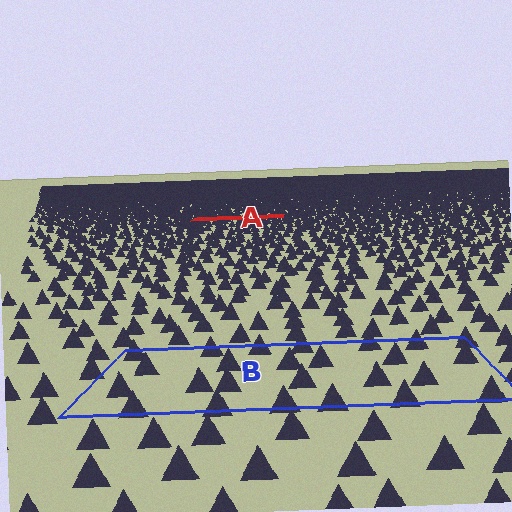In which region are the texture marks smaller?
The texture marks are smaller in region A, because it is farther away.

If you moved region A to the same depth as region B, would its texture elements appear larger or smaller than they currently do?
They would appear larger. At a closer depth, the same texture elements are projected at a bigger on-screen size.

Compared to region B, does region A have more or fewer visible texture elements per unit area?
Region A has more texture elements per unit area — they are packed more densely because it is farther away.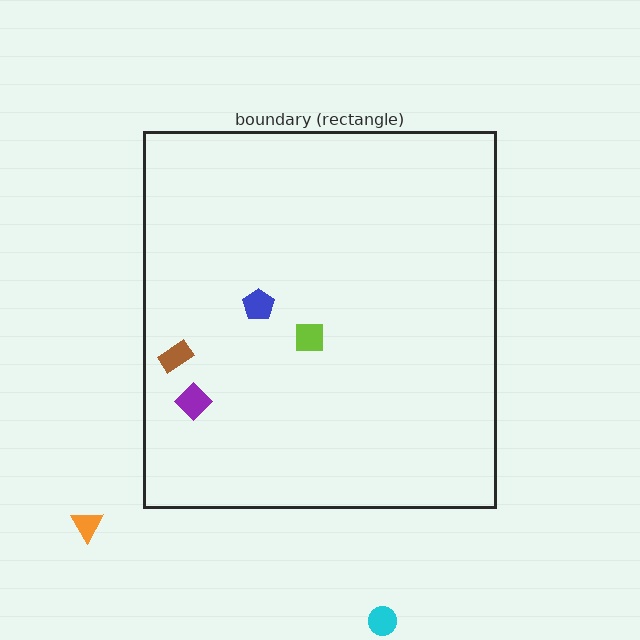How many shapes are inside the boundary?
4 inside, 2 outside.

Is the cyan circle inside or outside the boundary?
Outside.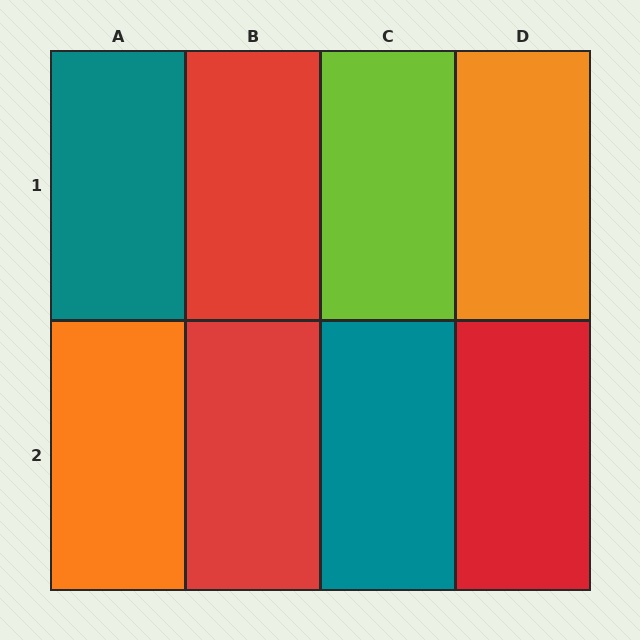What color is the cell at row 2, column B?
Red.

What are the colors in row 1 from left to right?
Teal, red, lime, orange.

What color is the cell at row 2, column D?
Red.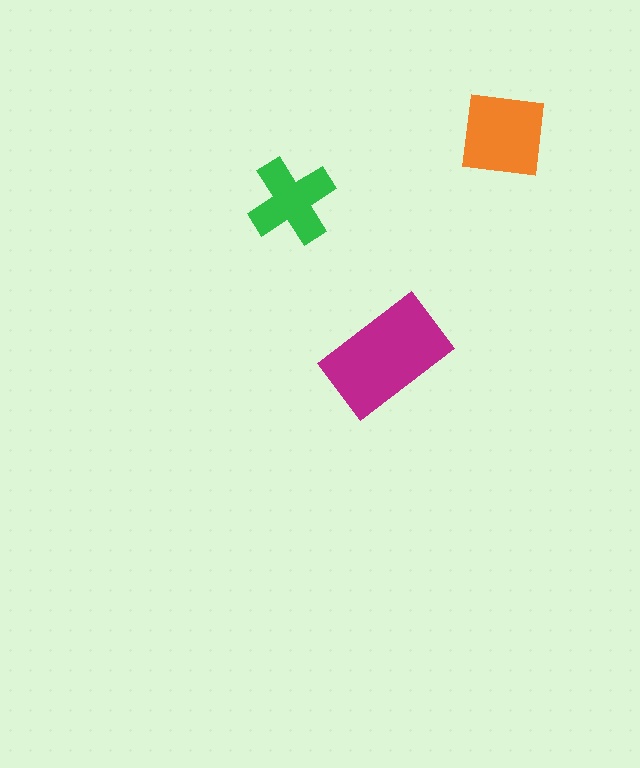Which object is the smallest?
The green cross.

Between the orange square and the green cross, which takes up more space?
The orange square.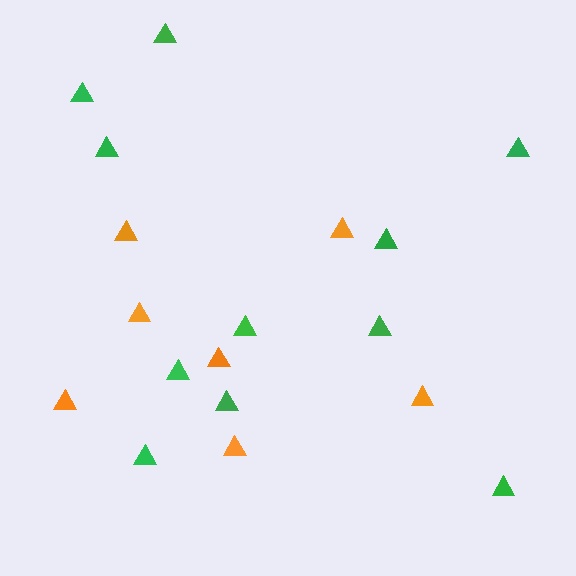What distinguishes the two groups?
There are 2 groups: one group of orange triangles (7) and one group of green triangles (11).